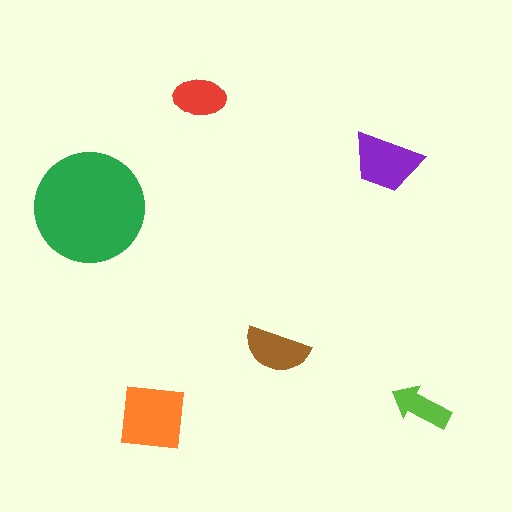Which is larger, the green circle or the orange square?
The green circle.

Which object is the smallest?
The lime arrow.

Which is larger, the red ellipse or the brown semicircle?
The brown semicircle.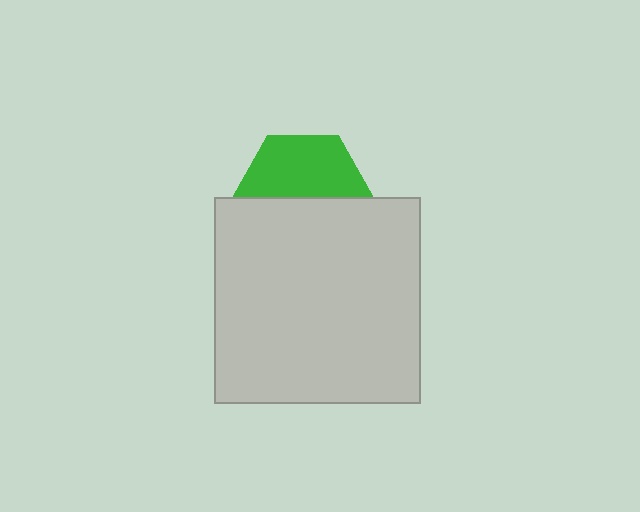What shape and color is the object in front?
The object in front is a light gray square.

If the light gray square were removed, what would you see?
You would see the complete green hexagon.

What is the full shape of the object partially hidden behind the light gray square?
The partially hidden object is a green hexagon.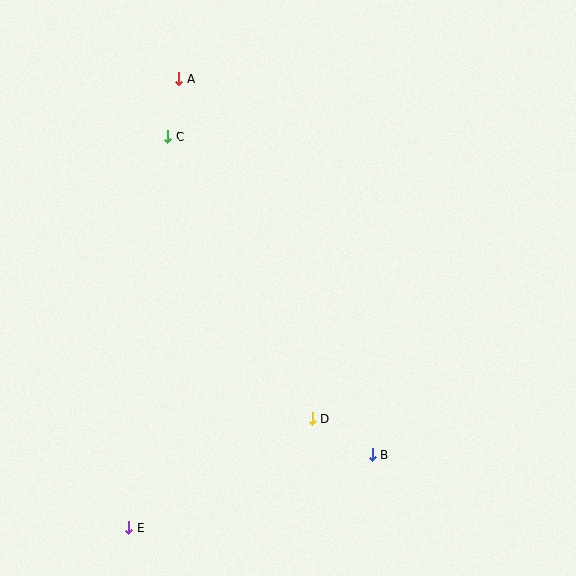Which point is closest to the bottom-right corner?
Point B is closest to the bottom-right corner.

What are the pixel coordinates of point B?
Point B is at (372, 455).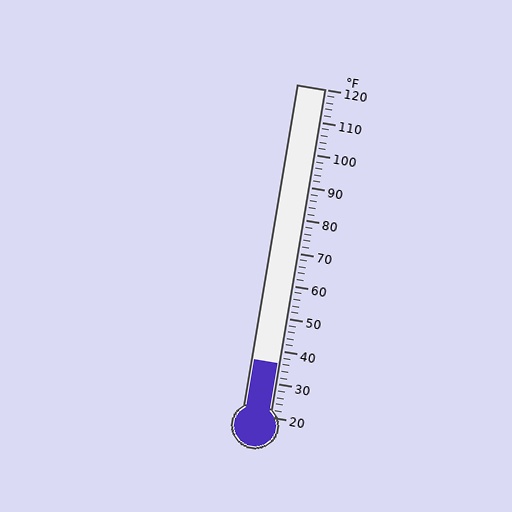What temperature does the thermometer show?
The thermometer shows approximately 36°F.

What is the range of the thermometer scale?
The thermometer scale ranges from 20°F to 120°F.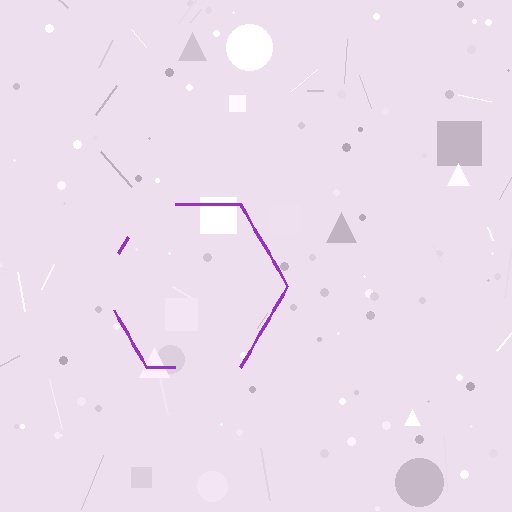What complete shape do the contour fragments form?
The contour fragments form a hexagon.